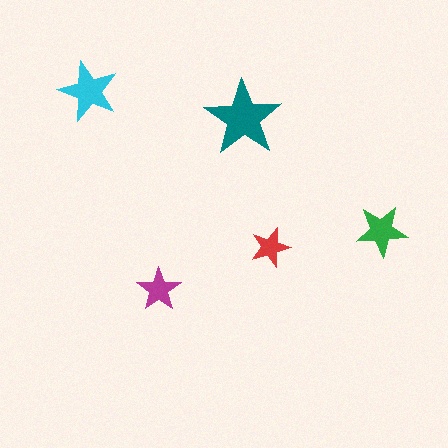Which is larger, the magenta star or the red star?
The magenta one.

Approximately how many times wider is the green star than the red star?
About 1.5 times wider.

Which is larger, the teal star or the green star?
The teal one.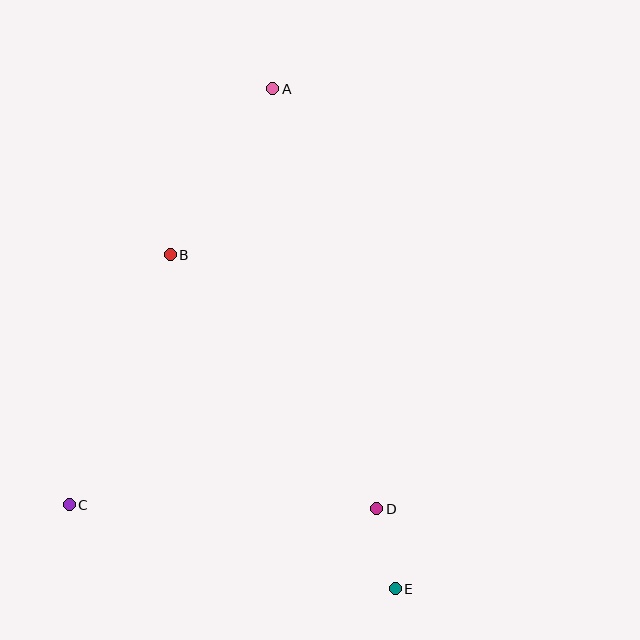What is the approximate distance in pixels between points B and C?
The distance between B and C is approximately 270 pixels.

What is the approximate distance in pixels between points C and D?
The distance between C and D is approximately 307 pixels.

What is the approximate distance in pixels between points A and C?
The distance between A and C is approximately 463 pixels.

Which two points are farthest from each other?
Points A and E are farthest from each other.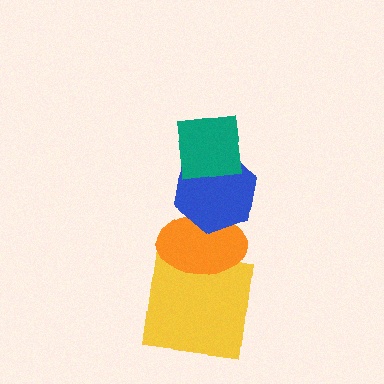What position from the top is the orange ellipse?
The orange ellipse is 3rd from the top.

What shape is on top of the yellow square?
The orange ellipse is on top of the yellow square.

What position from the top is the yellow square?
The yellow square is 4th from the top.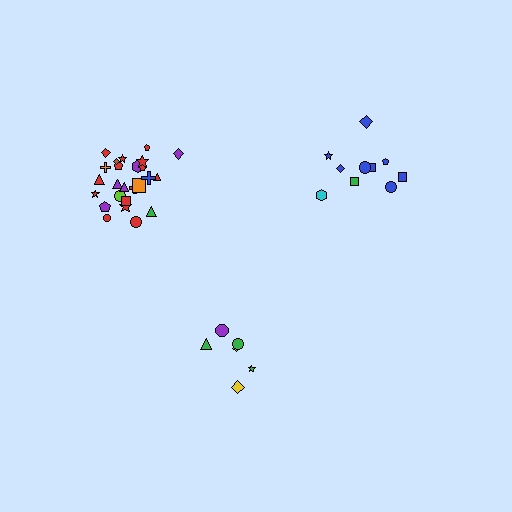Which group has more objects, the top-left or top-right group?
The top-left group.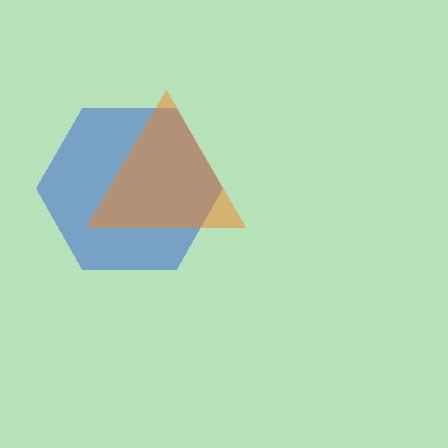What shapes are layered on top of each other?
The layered shapes are: a blue hexagon, an orange triangle.